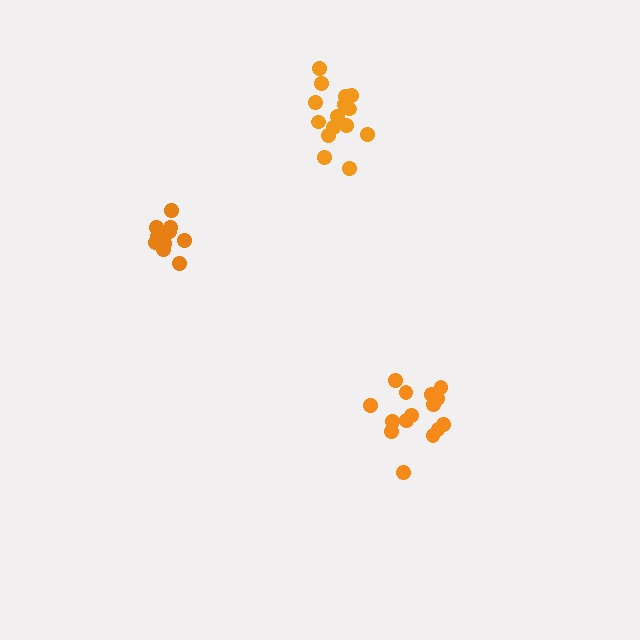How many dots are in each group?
Group 1: 10 dots, Group 2: 15 dots, Group 3: 15 dots (40 total).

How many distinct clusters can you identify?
There are 3 distinct clusters.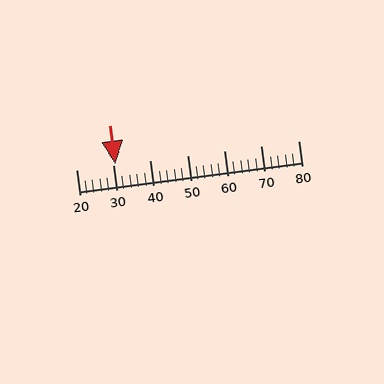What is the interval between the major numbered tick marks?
The major tick marks are spaced 10 units apart.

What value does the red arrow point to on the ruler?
The red arrow points to approximately 31.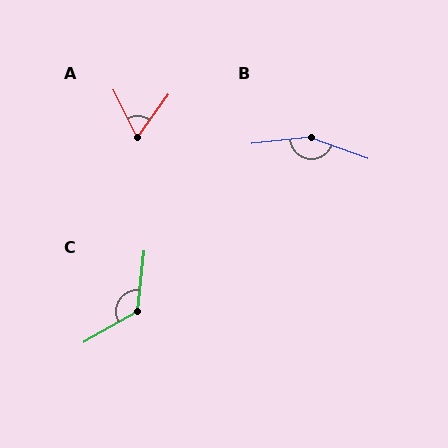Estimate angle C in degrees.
Approximately 125 degrees.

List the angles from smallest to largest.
A (63°), C (125°), B (154°).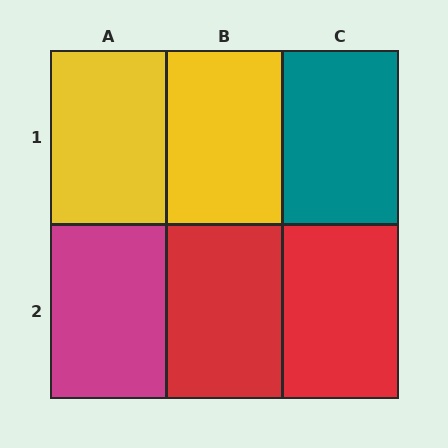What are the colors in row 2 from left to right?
Magenta, red, red.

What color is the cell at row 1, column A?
Yellow.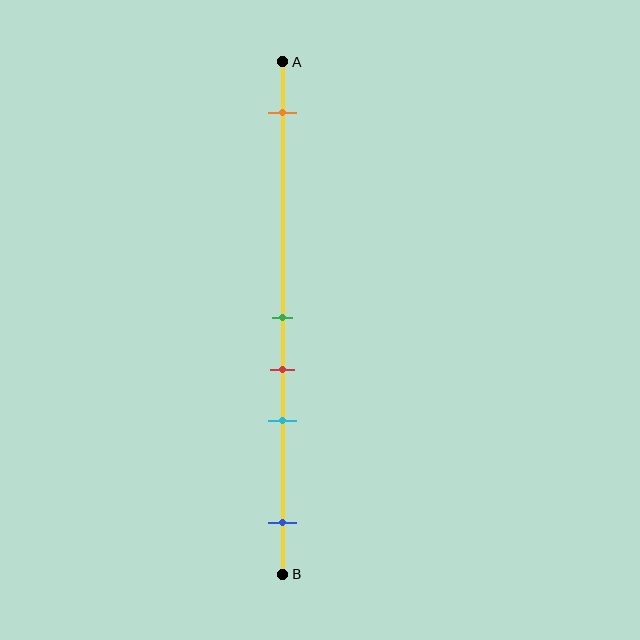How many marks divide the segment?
There are 5 marks dividing the segment.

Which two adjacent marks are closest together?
The green and red marks are the closest adjacent pair.